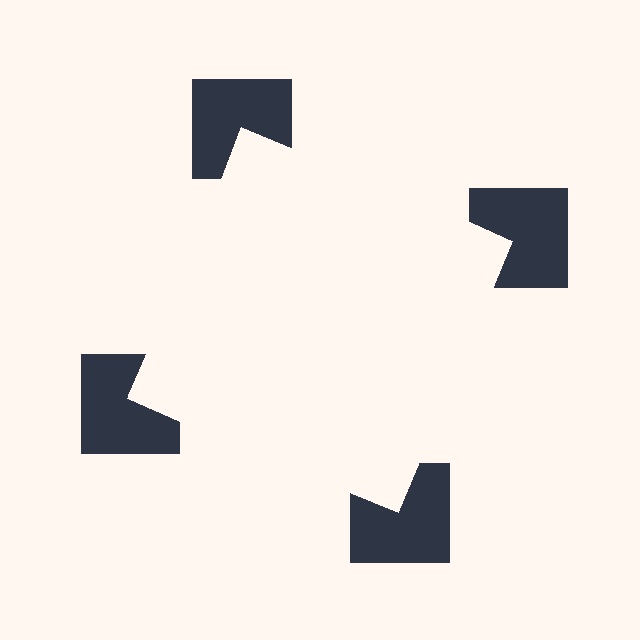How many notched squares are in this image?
There are 4 — one at each vertex of the illusory square.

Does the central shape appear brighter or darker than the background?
It typically appears slightly brighter than the background, even though no actual brightness change is drawn.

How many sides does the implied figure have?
4 sides.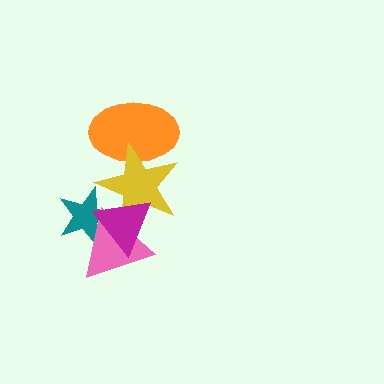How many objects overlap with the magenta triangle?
3 objects overlap with the magenta triangle.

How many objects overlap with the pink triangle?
3 objects overlap with the pink triangle.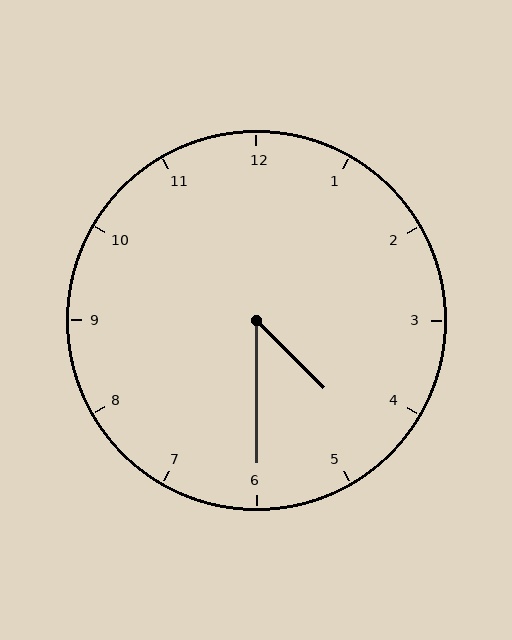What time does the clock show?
4:30.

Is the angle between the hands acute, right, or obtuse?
It is acute.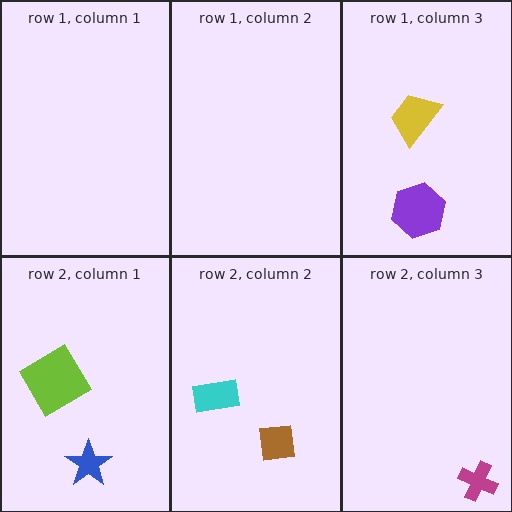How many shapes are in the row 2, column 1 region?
2.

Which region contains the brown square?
The row 2, column 2 region.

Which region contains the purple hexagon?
The row 1, column 3 region.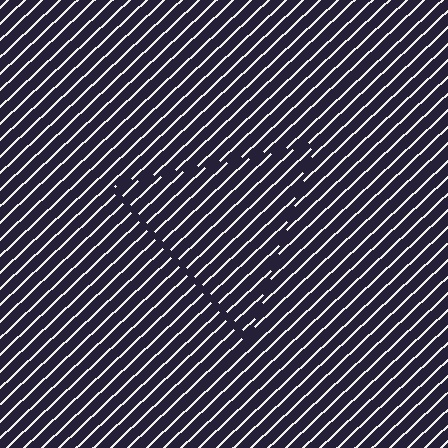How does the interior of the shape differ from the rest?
The interior of the shape contains the same grating, shifted by half a period — the contour is defined by the phase discontinuity where line-ends from the inner and outer gratings abut.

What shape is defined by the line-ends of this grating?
An illusory triangle. The interior of the shape contains the same grating, shifted by half a period — the contour is defined by the phase discontinuity where line-ends from the inner and outer gratings abut.